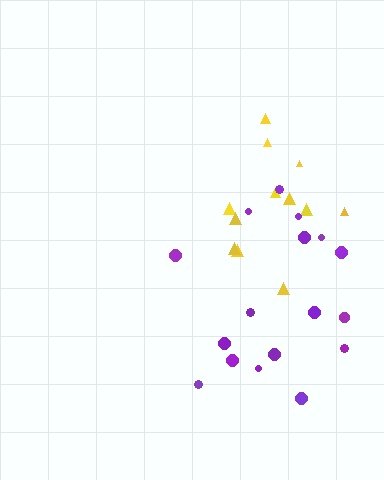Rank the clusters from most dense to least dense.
yellow, purple.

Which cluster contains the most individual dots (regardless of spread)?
Purple (17).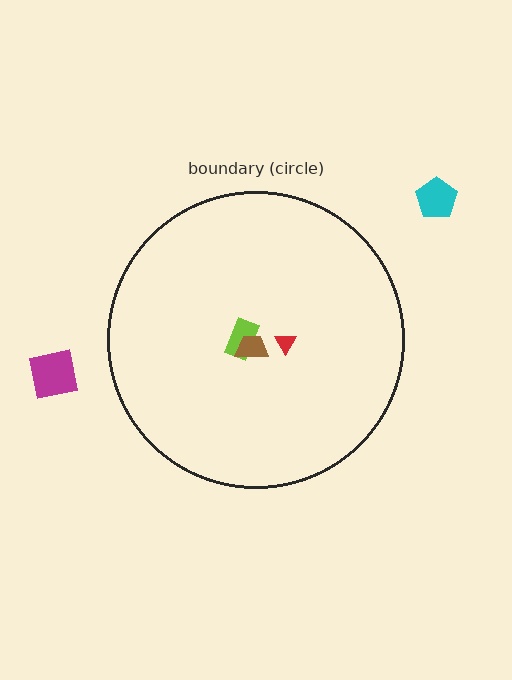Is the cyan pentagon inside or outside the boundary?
Outside.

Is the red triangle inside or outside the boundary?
Inside.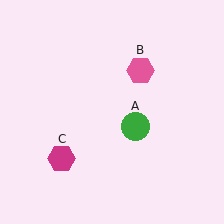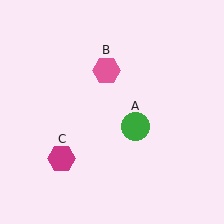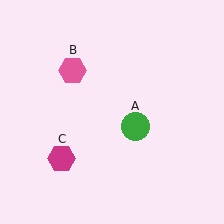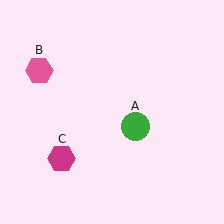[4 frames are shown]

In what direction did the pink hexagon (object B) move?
The pink hexagon (object B) moved left.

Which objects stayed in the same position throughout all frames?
Green circle (object A) and magenta hexagon (object C) remained stationary.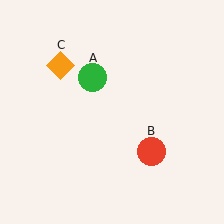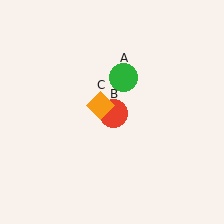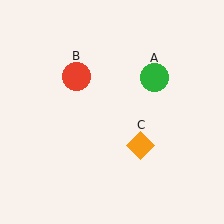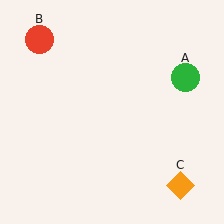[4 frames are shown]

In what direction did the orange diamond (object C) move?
The orange diamond (object C) moved down and to the right.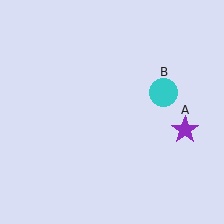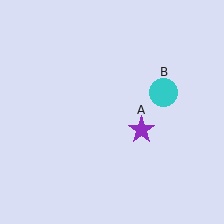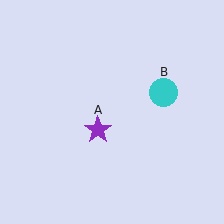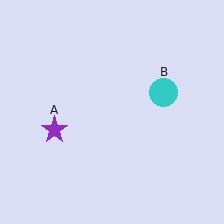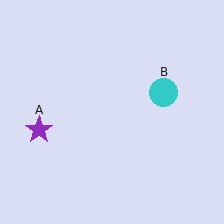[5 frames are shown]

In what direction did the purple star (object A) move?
The purple star (object A) moved left.